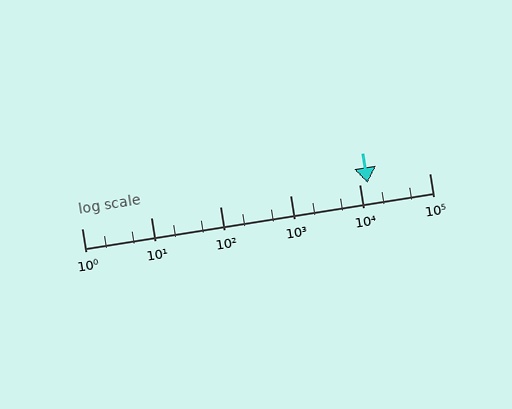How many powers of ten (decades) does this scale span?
The scale spans 5 decades, from 1 to 100000.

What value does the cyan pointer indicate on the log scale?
The pointer indicates approximately 13000.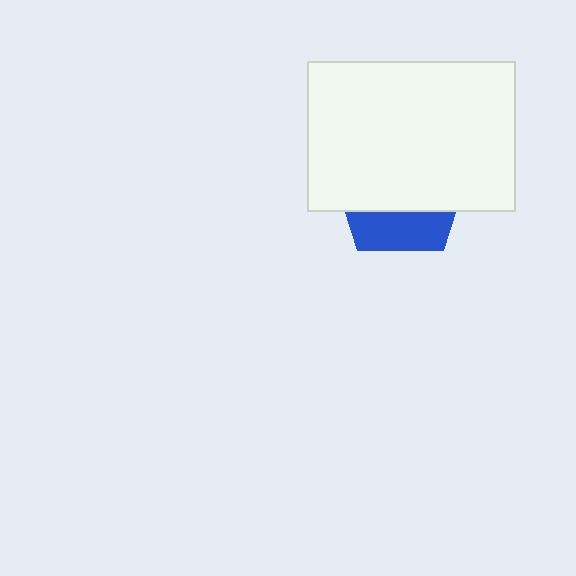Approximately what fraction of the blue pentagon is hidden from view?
Roughly 69% of the blue pentagon is hidden behind the white rectangle.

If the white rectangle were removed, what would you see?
You would see the complete blue pentagon.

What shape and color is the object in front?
The object in front is a white rectangle.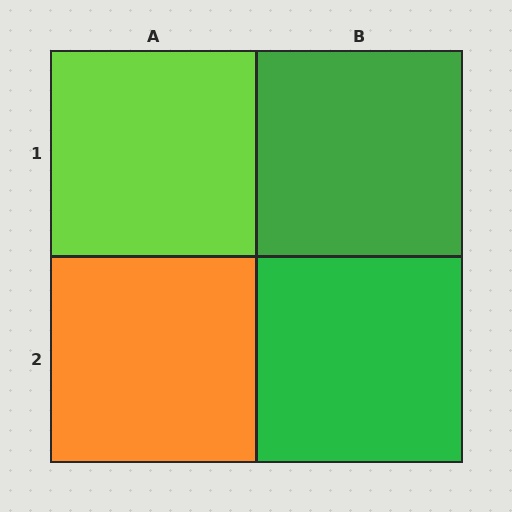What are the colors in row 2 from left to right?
Orange, green.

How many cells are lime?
1 cell is lime.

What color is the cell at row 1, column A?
Lime.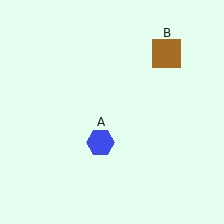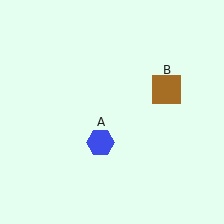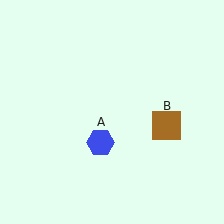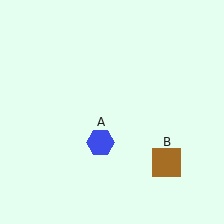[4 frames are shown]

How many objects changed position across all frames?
1 object changed position: brown square (object B).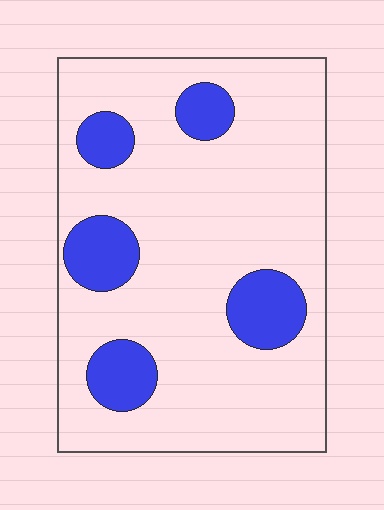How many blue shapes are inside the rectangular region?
5.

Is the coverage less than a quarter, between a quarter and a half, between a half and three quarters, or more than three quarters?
Less than a quarter.